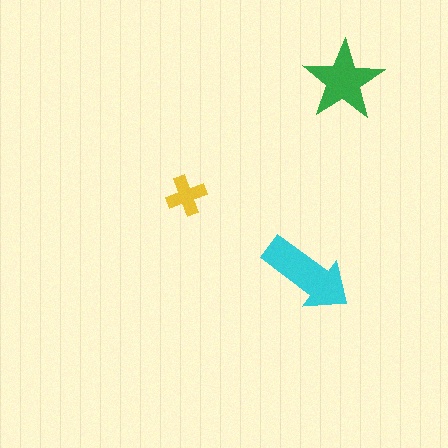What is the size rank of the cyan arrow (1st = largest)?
1st.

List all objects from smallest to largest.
The yellow cross, the green star, the cyan arrow.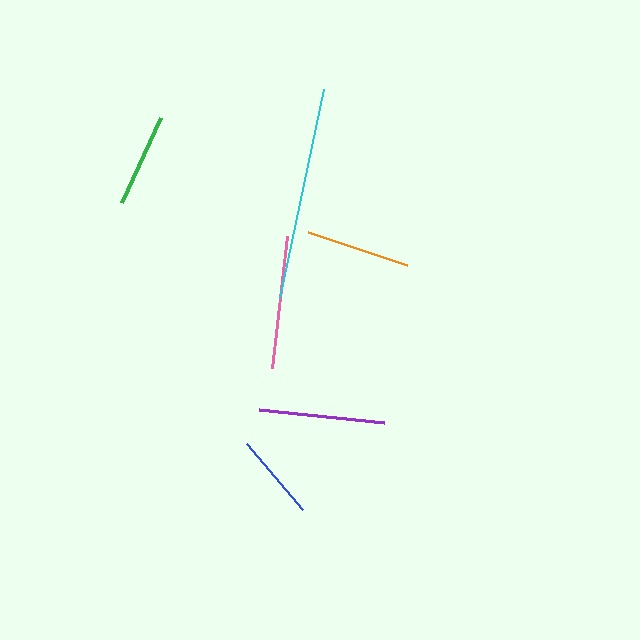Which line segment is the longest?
The cyan line is the longest at approximately 214 pixels.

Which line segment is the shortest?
The blue line is the shortest at approximately 86 pixels.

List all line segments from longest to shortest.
From longest to shortest: cyan, pink, purple, orange, green, blue.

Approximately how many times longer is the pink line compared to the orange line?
The pink line is approximately 1.3 times the length of the orange line.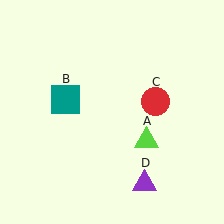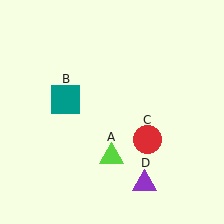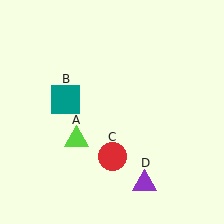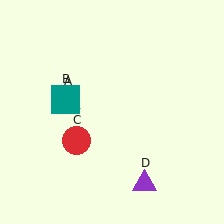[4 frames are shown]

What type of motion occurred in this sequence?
The lime triangle (object A), red circle (object C) rotated clockwise around the center of the scene.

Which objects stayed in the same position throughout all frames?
Teal square (object B) and purple triangle (object D) remained stationary.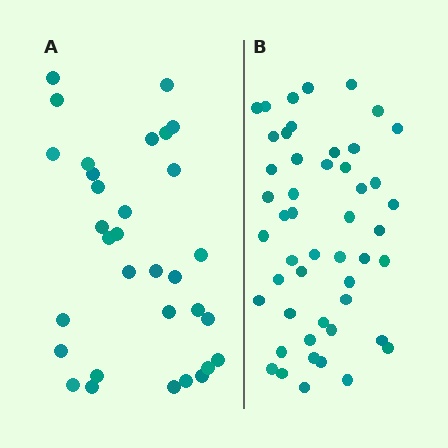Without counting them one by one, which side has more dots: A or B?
Region B (the right region) has more dots.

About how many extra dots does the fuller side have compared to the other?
Region B has approximately 15 more dots than region A.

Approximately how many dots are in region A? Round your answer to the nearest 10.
About 30 dots. (The exact count is 32, which rounds to 30.)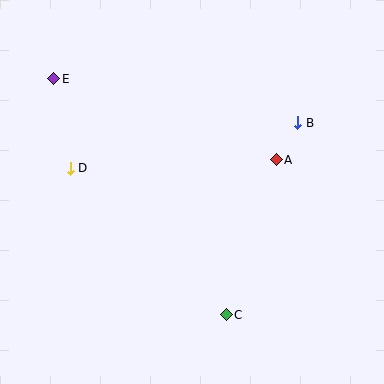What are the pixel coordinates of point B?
Point B is at (298, 123).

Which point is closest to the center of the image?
Point A at (276, 160) is closest to the center.